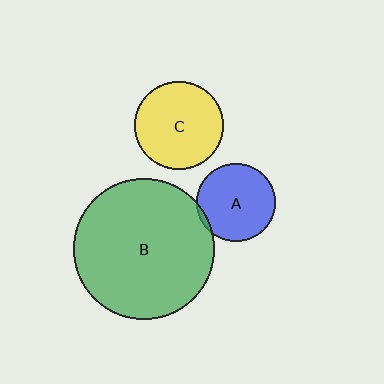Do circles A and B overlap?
Yes.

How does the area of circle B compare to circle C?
Approximately 2.5 times.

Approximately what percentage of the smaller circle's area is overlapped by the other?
Approximately 5%.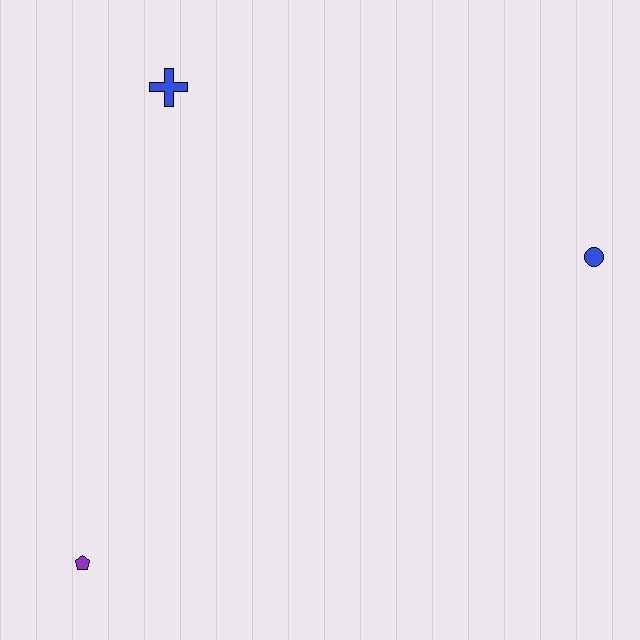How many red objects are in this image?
There are no red objects.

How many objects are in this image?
There are 3 objects.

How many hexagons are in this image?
There are no hexagons.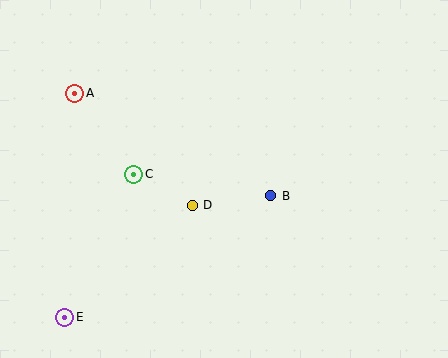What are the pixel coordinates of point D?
Point D is at (192, 205).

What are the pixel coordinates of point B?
Point B is at (271, 196).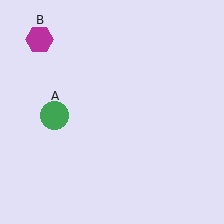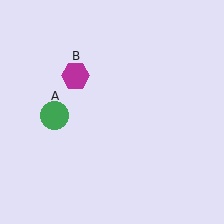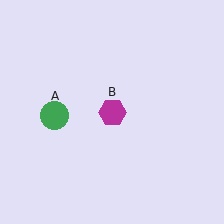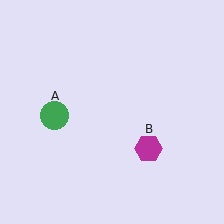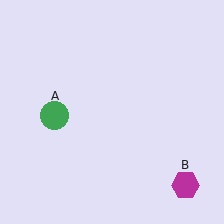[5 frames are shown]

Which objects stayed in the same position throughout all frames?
Green circle (object A) remained stationary.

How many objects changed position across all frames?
1 object changed position: magenta hexagon (object B).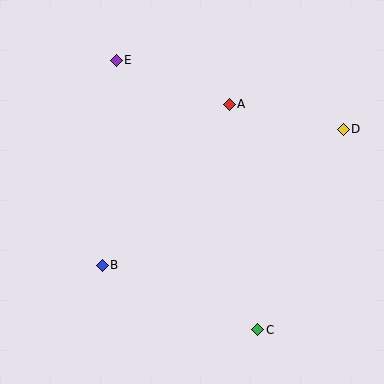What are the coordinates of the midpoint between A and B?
The midpoint between A and B is at (166, 185).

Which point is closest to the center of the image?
Point A at (229, 104) is closest to the center.